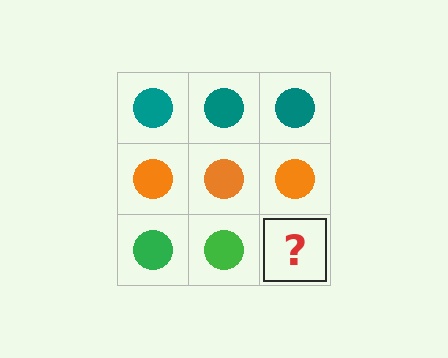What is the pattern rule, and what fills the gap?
The rule is that each row has a consistent color. The gap should be filled with a green circle.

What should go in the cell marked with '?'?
The missing cell should contain a green circle.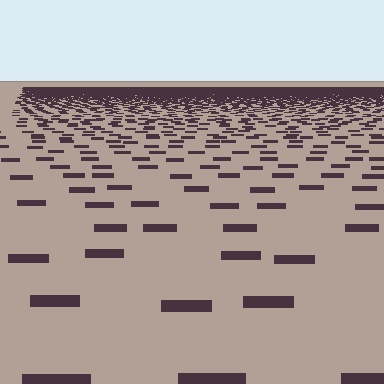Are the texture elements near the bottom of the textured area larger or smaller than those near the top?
Larger. Near the bottom, elements are closer to the viewer and appear at a bigger on-screen size.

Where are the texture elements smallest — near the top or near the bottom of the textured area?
Near the top.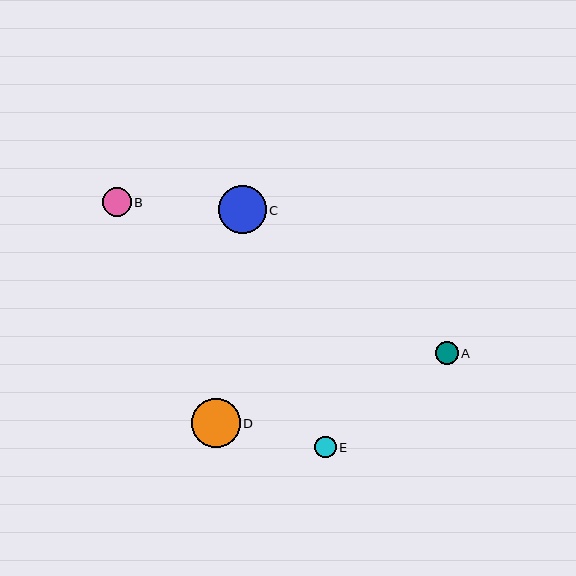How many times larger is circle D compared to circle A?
Circle D is approximately 2.1 times the size of circle A.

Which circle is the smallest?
Circle E is the smallest with a size of approximately 21 pixels.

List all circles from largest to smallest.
From largest to smallest: D, C, B, A, E.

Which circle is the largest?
Circle D is the largest with a size of approximately 49 pixels.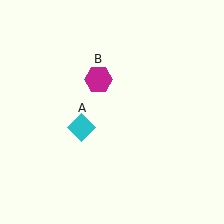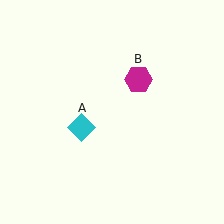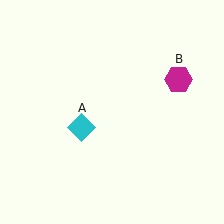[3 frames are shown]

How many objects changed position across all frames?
1 object changed position: magenta hexagon (object B).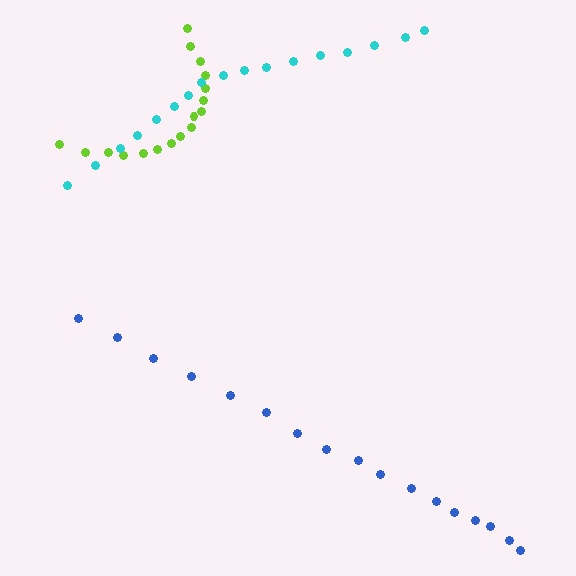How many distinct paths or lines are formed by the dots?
There are 3 distinct paths.